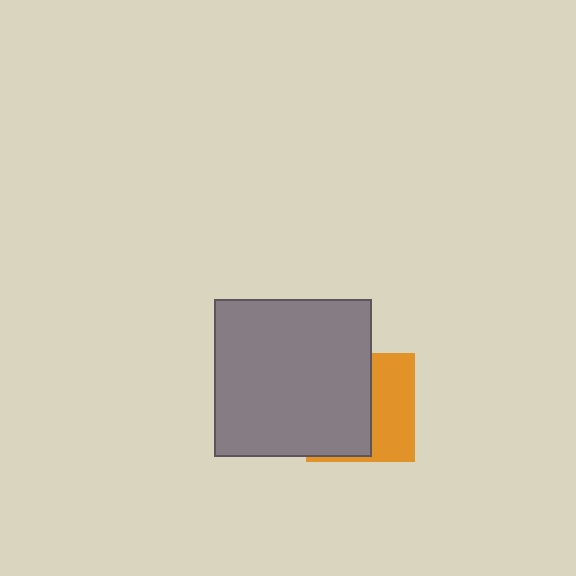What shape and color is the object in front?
The object in front is a gray square.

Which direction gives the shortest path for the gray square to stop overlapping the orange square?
Moving left gives the shortest separation.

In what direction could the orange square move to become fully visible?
The orange square could move right. That would shift it out from behind the gray square entirely.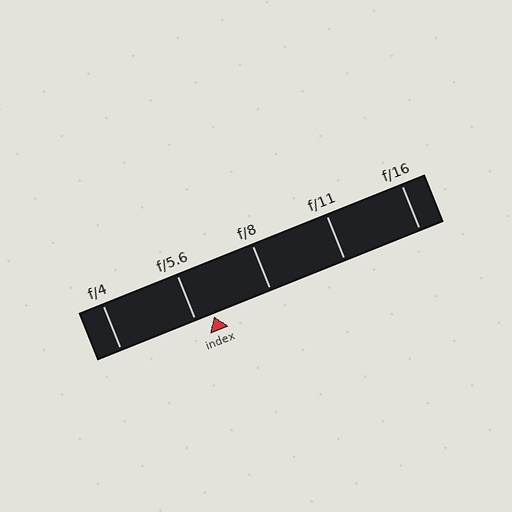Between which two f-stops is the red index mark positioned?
The index mark is between f/5.6 and f/8.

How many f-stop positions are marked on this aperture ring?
There are 5 f-stop positions marked.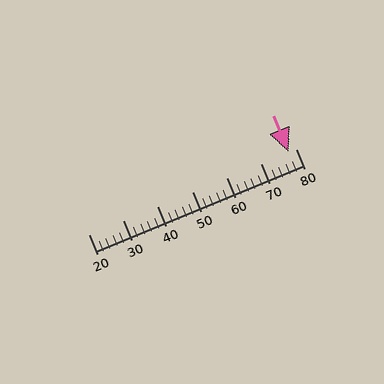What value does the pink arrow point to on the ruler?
The pink arrow points to approximately 78.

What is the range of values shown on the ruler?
The ruler shows values from 20 to 80.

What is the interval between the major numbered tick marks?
The major tick marks are spaced 10 units apart.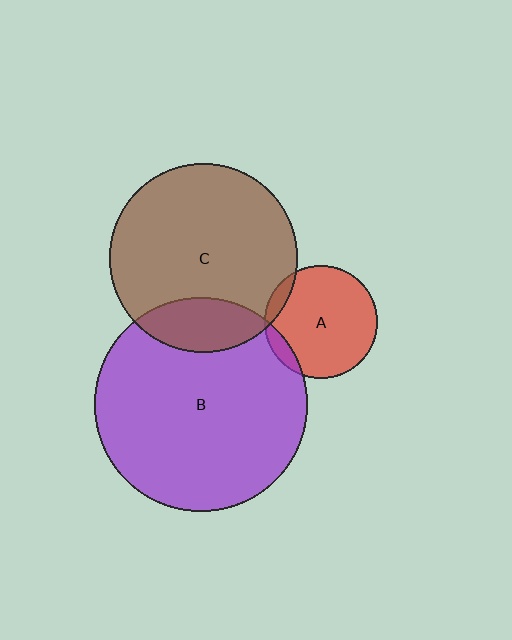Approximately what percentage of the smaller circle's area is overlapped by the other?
Approximately 20%.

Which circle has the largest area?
Circle B (purple).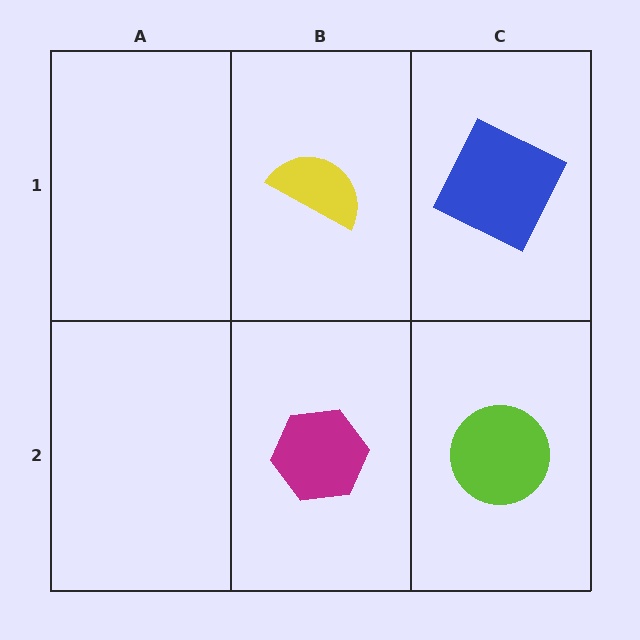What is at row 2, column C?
A lime circle.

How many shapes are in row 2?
2 shapes.